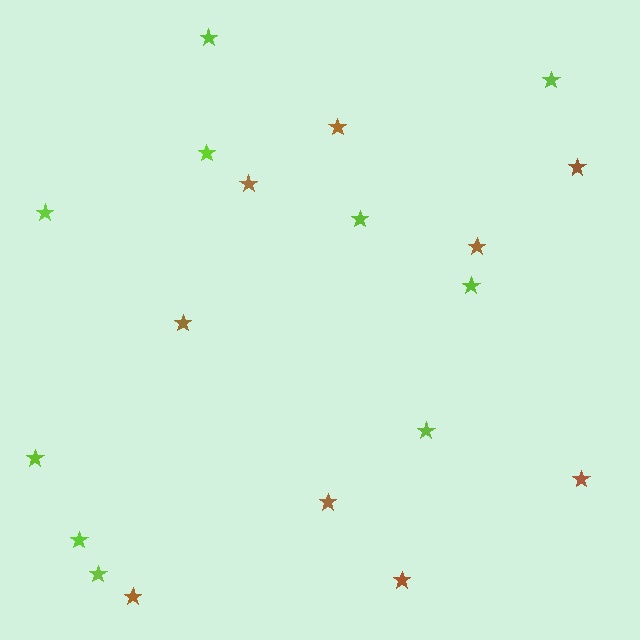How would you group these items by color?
There are 2 groups: one group of brown stars (9) and one group of lime stars (10).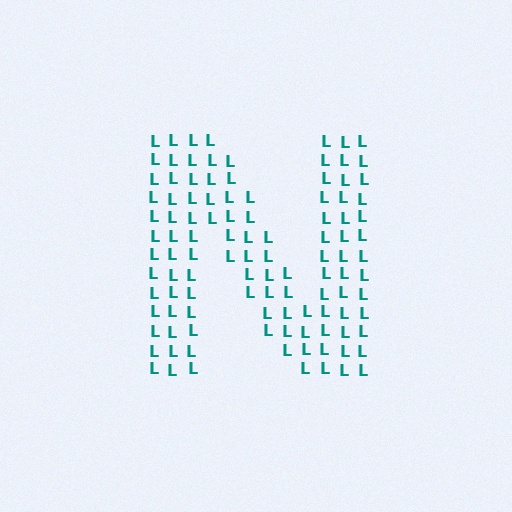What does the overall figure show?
The overall figure shows the letter N.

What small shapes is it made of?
It is made of small letter L's.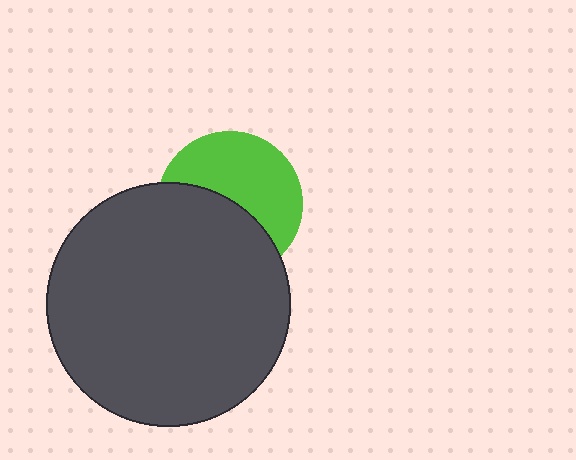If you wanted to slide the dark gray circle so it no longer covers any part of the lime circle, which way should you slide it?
Slide it down — that is the most direct way to separate the two shapes.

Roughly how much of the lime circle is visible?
About half of it is visible (roughly 52%).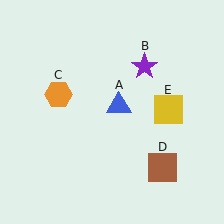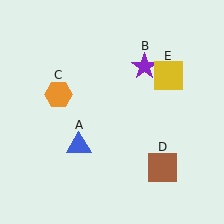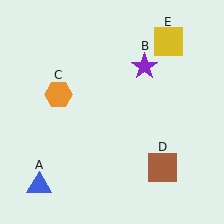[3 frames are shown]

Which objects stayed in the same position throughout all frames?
Purple star (object B) and orange hexagon (object C) and brown square (object D) remained stationary.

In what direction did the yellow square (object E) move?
The yellow square (object E) moved up.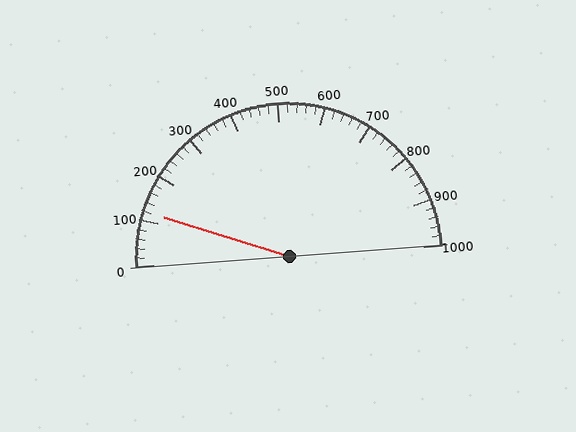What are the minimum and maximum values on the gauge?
The gauge ranges from 0 to 1000.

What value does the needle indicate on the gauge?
The needle indicates approximately 120.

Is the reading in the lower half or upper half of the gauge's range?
The reading is in the lower half of the range (0 to 1000).